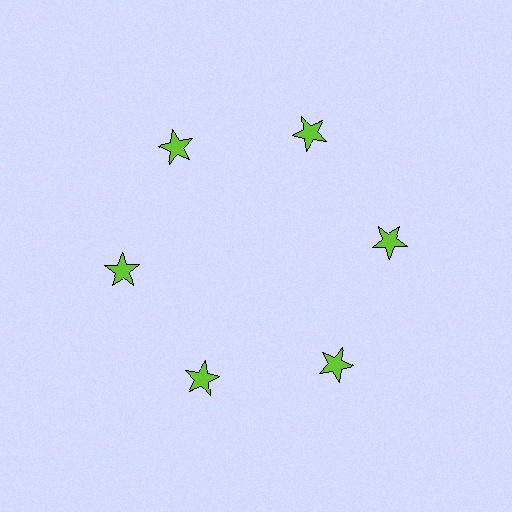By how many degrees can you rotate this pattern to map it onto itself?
The pattern maps onto itself every 60 degrees of rotation.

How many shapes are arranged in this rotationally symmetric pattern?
There are 6 shapes, arranged in 6 groups of 1.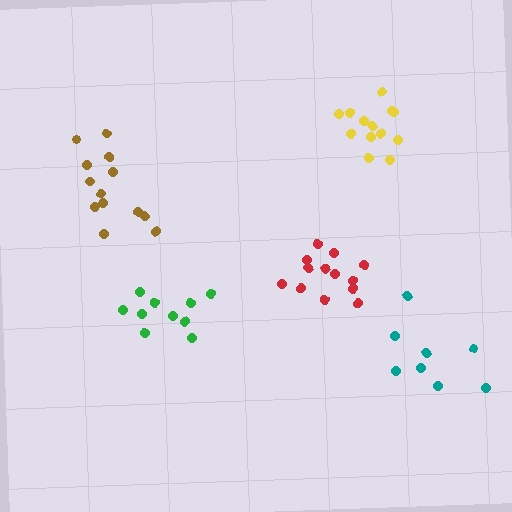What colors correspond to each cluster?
The clusters are colored: green, brown, yellow, teal, red.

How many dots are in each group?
Group 1: 10 dots, Group 2: 13 dots, Group 3: 13 dots, Group 4: 8 dots, Group 5: 13 dots (57 total).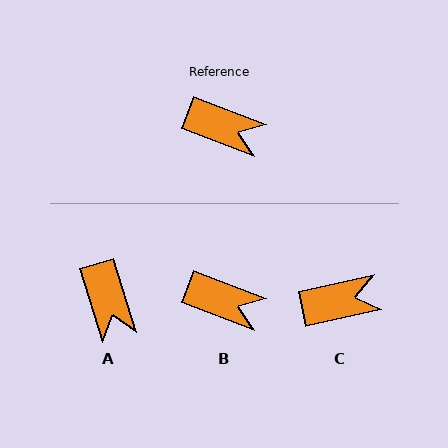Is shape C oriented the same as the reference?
No, it is off by about 34 degrees.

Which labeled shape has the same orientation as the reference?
B.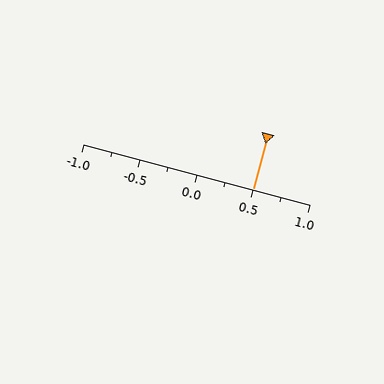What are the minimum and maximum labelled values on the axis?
The axis runs from -1.0 to 1.0.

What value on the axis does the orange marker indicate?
The marker indicates approximately 0.5.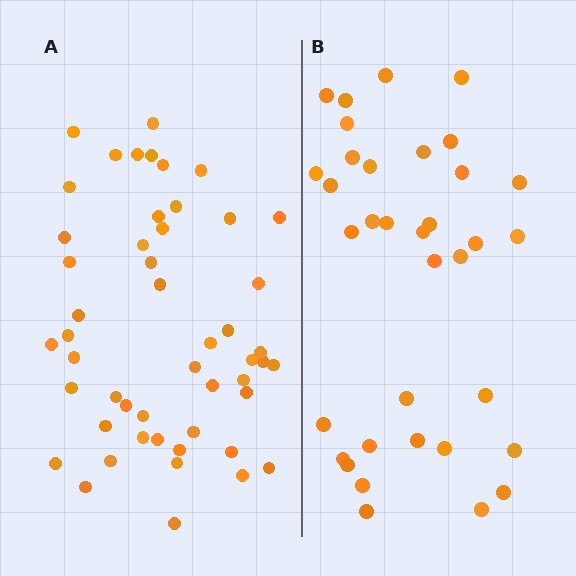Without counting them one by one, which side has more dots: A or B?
Region A (the left region) has more dots.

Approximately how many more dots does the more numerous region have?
Region A has approximately 15 more dots than region B.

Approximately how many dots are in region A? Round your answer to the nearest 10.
About 50 dots.